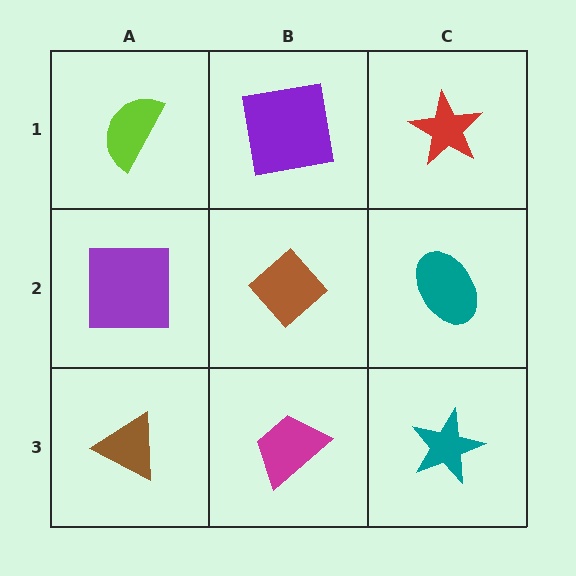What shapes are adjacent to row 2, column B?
A purple square (row 1, column B), a magenta trapezoid (row 3, column B), a purple square (row 2, column A), a teal ellipse (row 2, column C).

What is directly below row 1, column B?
A brown diamond.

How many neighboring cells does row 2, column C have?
3.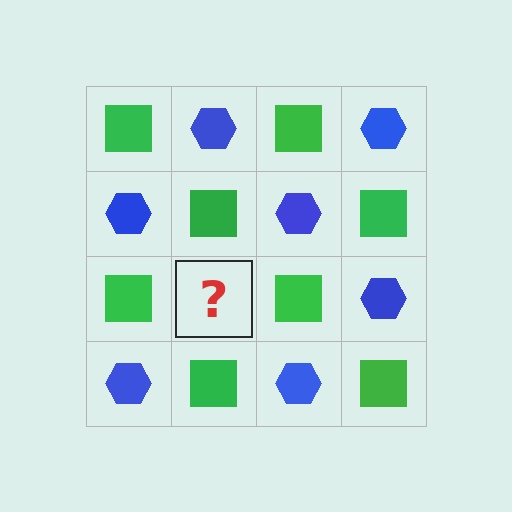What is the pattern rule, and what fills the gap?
The rule is that it alternates green square and blue hexagon in a checkerboard pattern. The gap should be filled with a blue hexagon.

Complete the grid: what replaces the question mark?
The question mark should be replaced with a blue hexagon.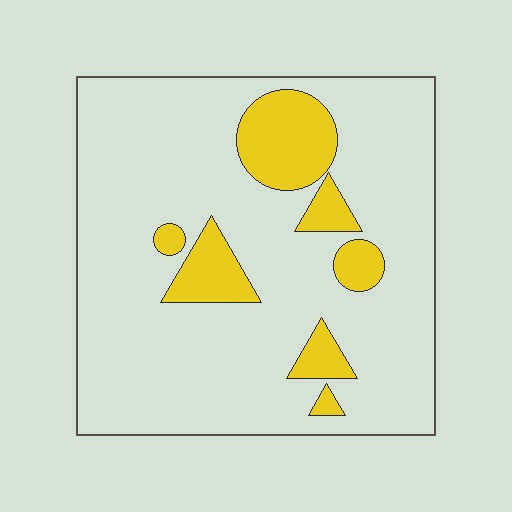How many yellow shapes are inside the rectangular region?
7.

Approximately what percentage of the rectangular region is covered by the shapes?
Approximately 15%.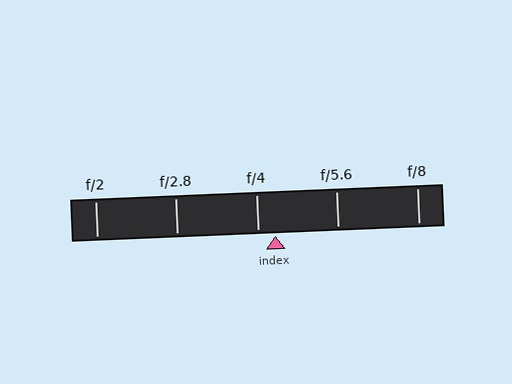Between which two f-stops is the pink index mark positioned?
The index mark is between f/4 and f/5.6.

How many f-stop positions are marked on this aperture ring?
There are 5 f-stop positions marked.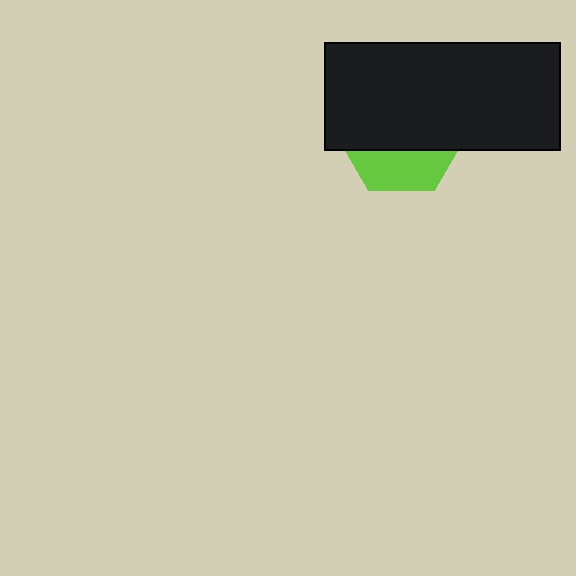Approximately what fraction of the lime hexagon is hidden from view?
Roughly 69% of the lime hexagon is hidden behind the black rectangle.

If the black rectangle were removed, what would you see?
You would see the complete lime hexagon.